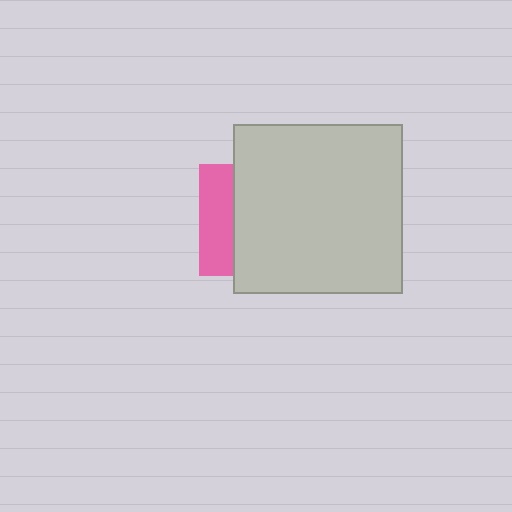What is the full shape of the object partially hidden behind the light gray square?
The partially hidden object is a pink square.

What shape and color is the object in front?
The object in front is a light gray square.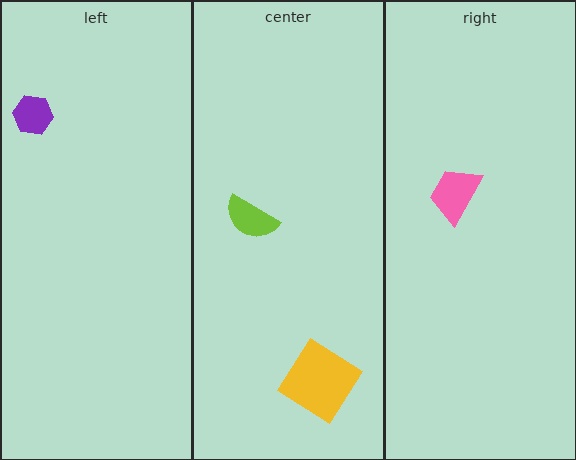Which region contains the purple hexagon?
The left region.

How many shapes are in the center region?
2.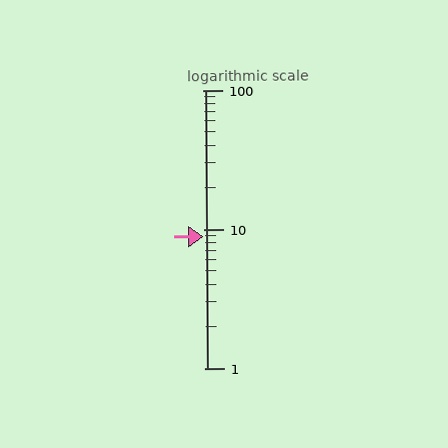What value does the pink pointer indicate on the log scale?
The pointer indicates approximately 8.8.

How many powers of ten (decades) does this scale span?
The scale spans 2 decades, from 1 to 100.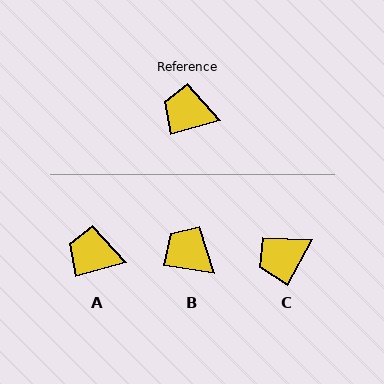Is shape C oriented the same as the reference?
No, it is off by about 46 degrees.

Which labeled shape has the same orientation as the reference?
A.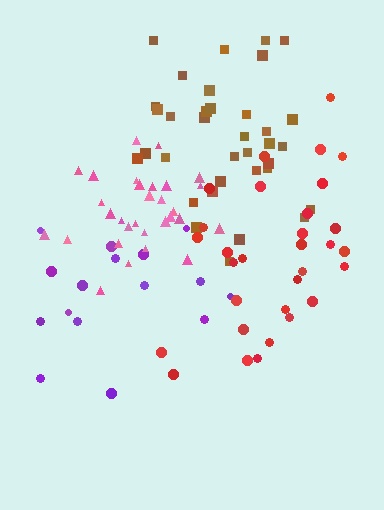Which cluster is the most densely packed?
Pink.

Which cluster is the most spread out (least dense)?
Purple.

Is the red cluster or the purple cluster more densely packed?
Red.